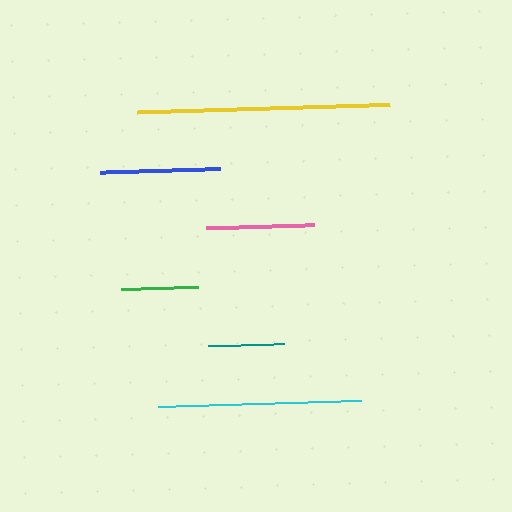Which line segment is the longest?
The yellow line is the longest at approximately 253 pixels.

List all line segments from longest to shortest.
From longest to shortest: yellow, cyan, blue, pink, green, teal.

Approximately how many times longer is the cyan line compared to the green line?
The cyan line is approximately 2.6 times the length of the green line.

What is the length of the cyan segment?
The cyan segment is approximately 205 pixels long.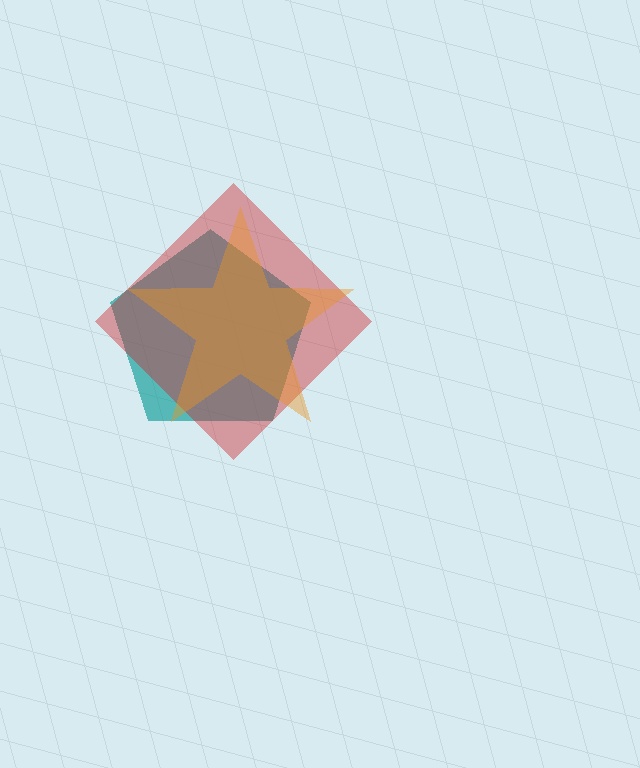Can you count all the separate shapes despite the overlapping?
Yes, there are 3 separate shapes.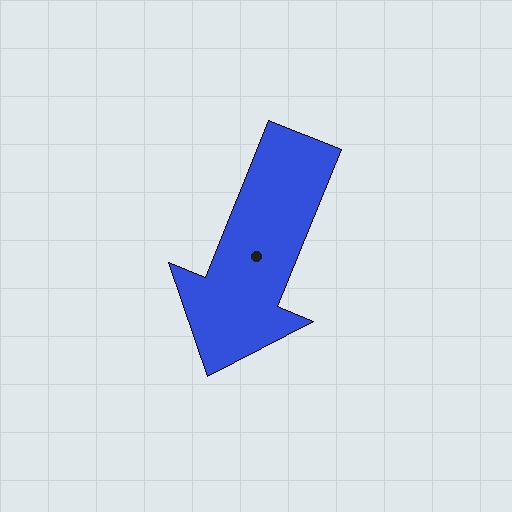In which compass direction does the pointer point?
South.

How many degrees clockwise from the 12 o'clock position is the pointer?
Approximately 202 degrees.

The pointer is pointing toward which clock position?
Roughly 7 o'clock.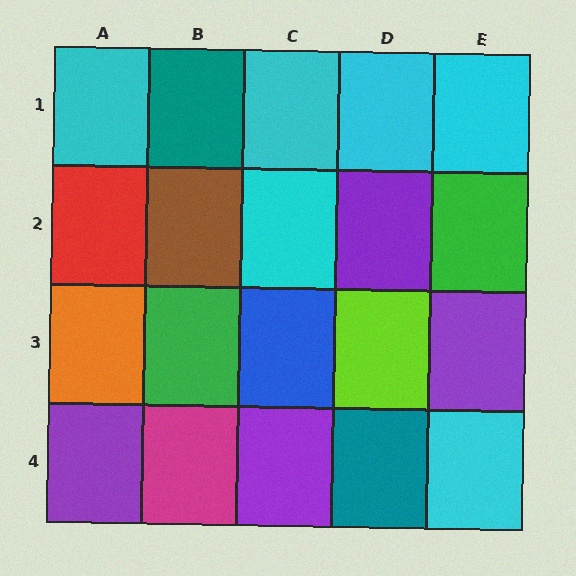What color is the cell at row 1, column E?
Cyan.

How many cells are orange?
1 cell is orange.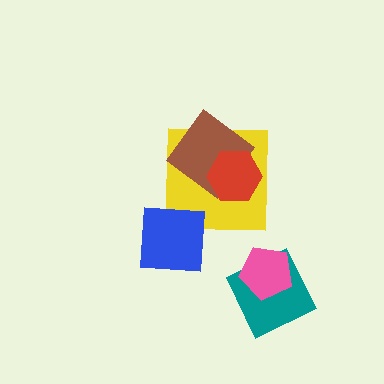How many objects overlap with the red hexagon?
2 objects overlap with the red hexagon.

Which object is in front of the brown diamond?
The red hexagon is in front of the brown diamond.